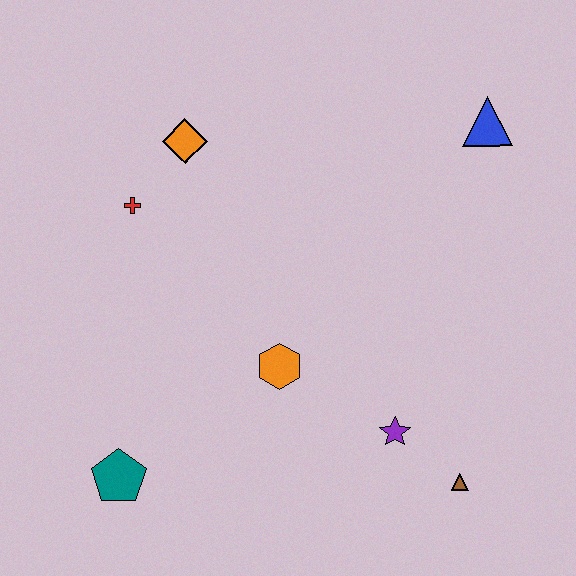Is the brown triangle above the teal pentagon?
No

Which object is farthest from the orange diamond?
The brown triangle is farthest from the orange diamond.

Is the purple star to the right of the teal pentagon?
Yes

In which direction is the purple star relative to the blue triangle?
The purple star is below the blue triangle.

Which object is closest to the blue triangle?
The orange diamond is closest to the blue triangle.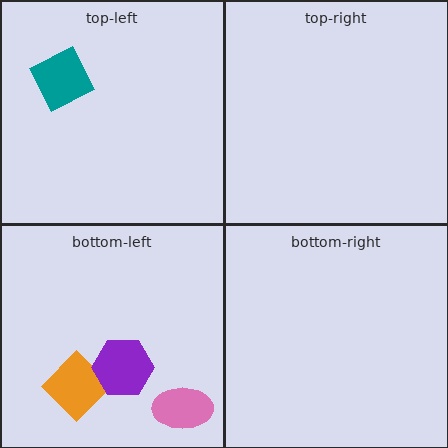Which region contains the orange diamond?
The bottom-left region.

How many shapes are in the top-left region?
1.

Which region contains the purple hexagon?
The bottom-left region.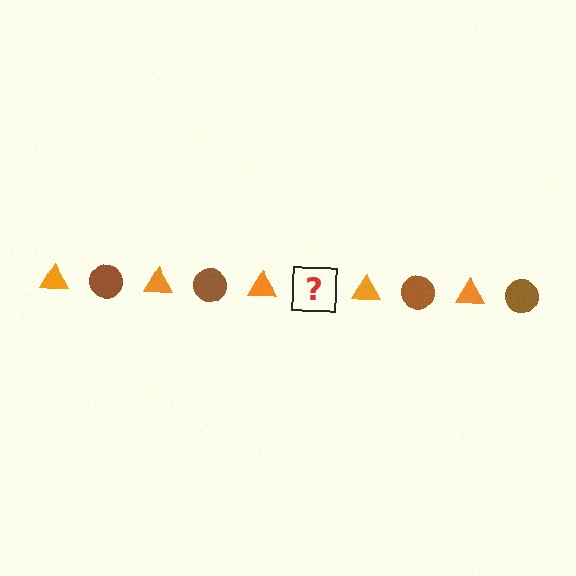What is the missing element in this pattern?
The missing element is a brown circle.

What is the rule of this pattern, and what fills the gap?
The rule is that the pattern alternates between orange triangle and brown circle. The gap should be filled with a brown circle.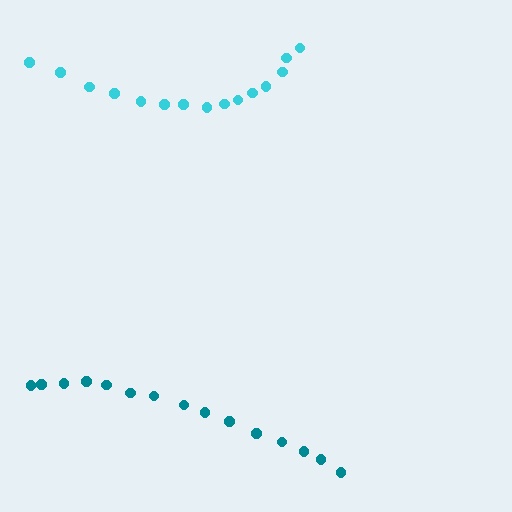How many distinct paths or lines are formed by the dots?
There are 2 distinct paths.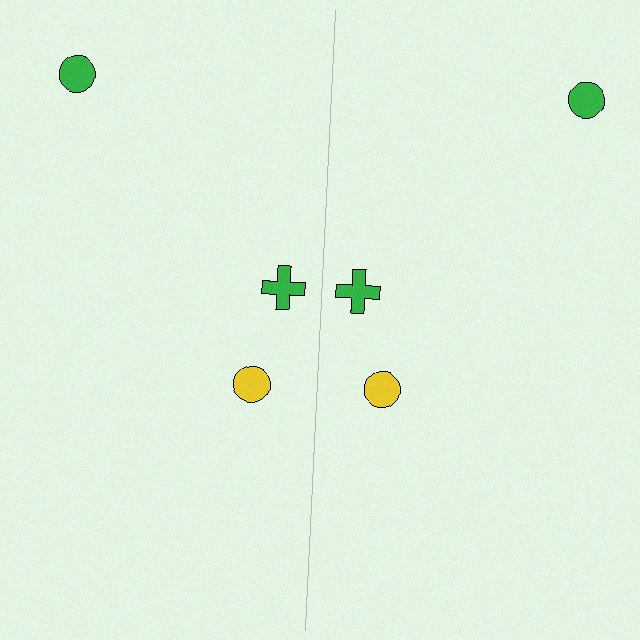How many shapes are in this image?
There are 6 shapes in this image.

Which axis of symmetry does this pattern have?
The pattern has a vertical axis of symmetry running through the center of the image.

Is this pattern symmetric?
Yes, this pattern has bilateral (reflection) symmetry.